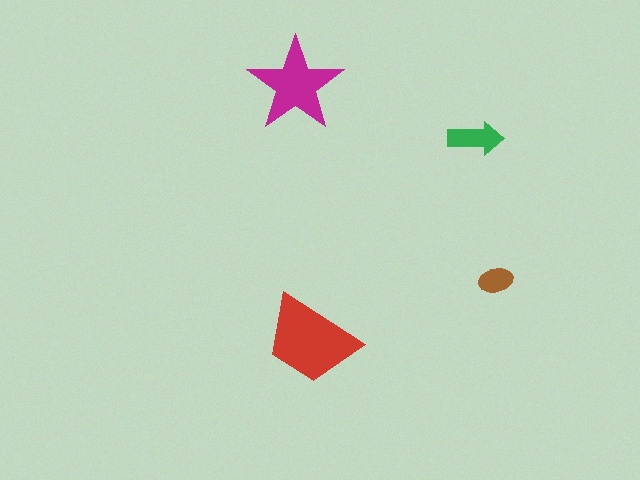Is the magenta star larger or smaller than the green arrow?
Larger.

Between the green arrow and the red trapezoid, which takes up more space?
The red trapezoid.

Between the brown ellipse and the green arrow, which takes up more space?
The green arrow.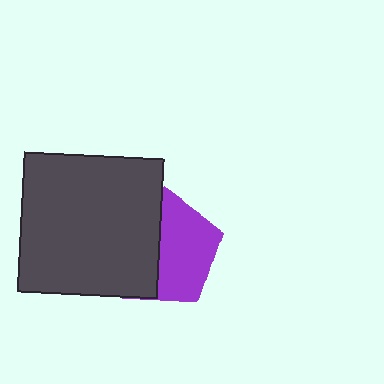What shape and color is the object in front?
The object in front is a dark gray square.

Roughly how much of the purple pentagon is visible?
About half of it is visible (roughly 52%).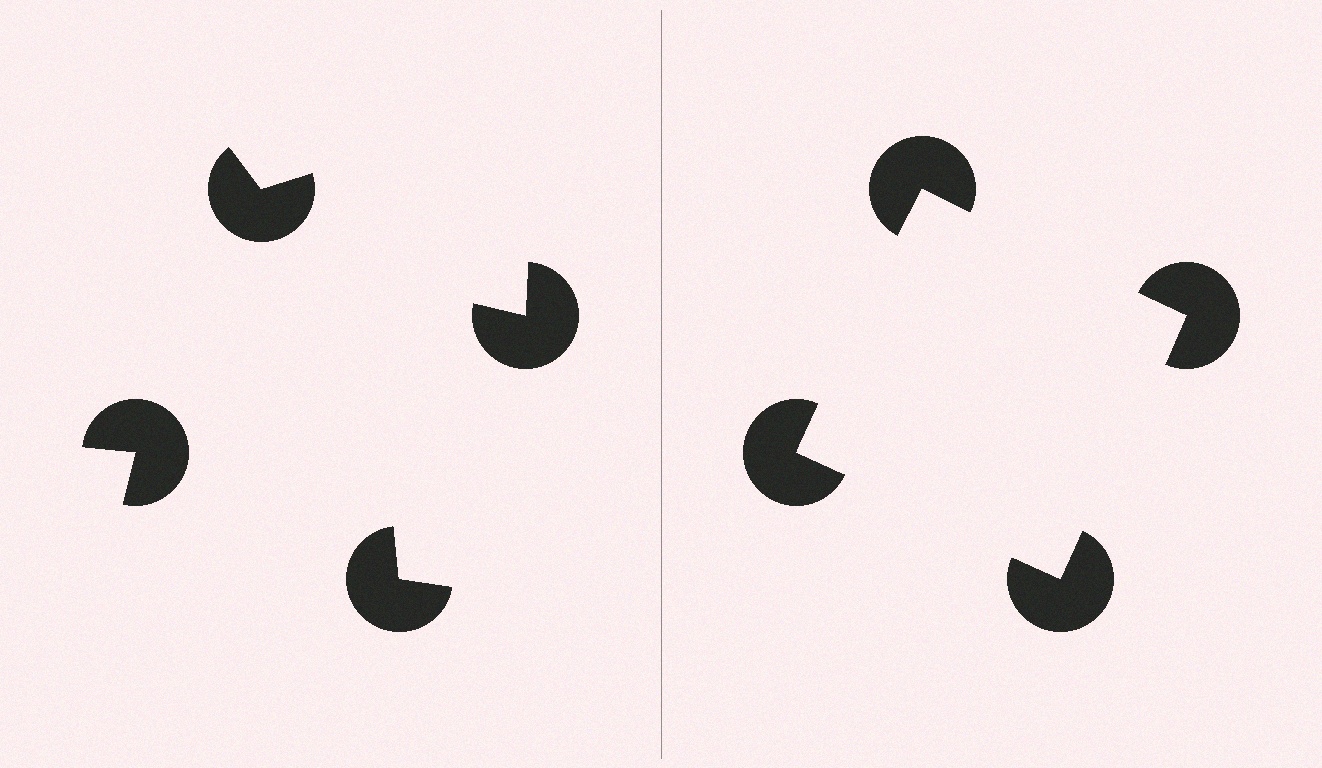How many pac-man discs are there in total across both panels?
8 — 4 on each side.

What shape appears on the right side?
An illusory square.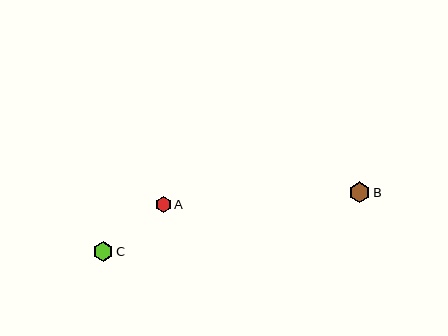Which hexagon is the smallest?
Hexagon A is the smallest with a size of approximately 16 pixels.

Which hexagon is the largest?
Hexagon B is the largest with a size of approximately 20 pixels.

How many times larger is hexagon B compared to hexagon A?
Hexagon B is approximately 1.3 times the size of hexagon A.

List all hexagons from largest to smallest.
From largest to smallest: B, C, A.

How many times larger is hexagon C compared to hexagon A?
Hexagon C is approximately 1.2 times the size of hexagon A.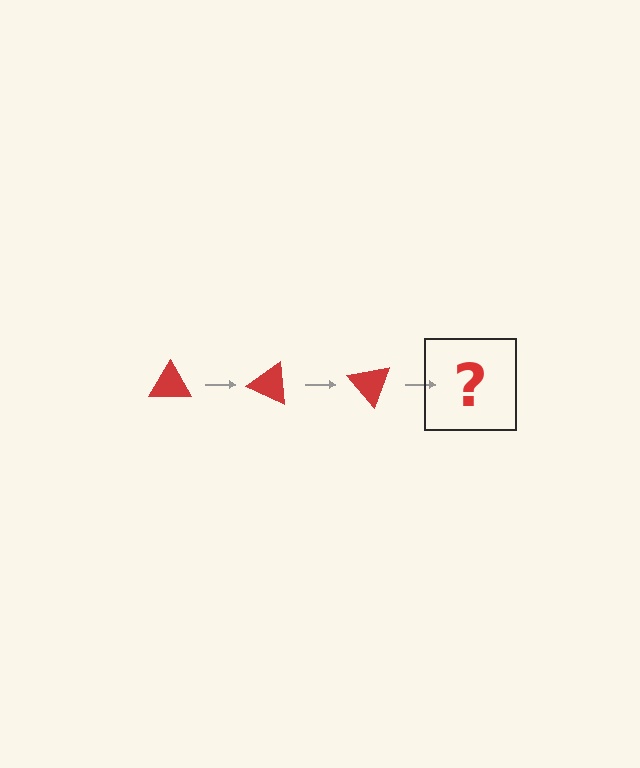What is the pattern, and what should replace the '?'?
The pattern is that the triangle rotates 25 degrees each step. The '?' should be a red triangle rotated 75 degrees.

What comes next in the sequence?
The next element should be a red triangle rotated 75 degrees.